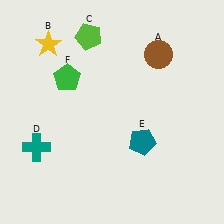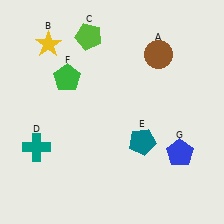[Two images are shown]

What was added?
A blue pentagon (G) was added in Image 2.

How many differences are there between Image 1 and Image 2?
There is 1 difference between the two images.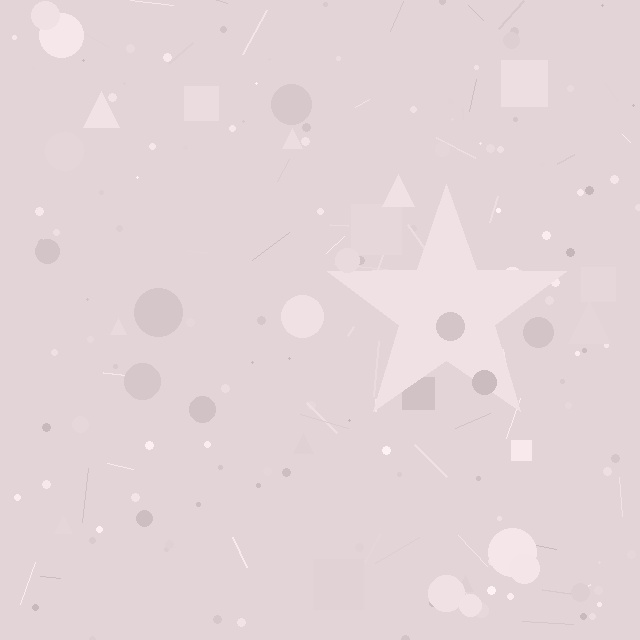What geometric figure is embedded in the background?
A star is embedded in the background.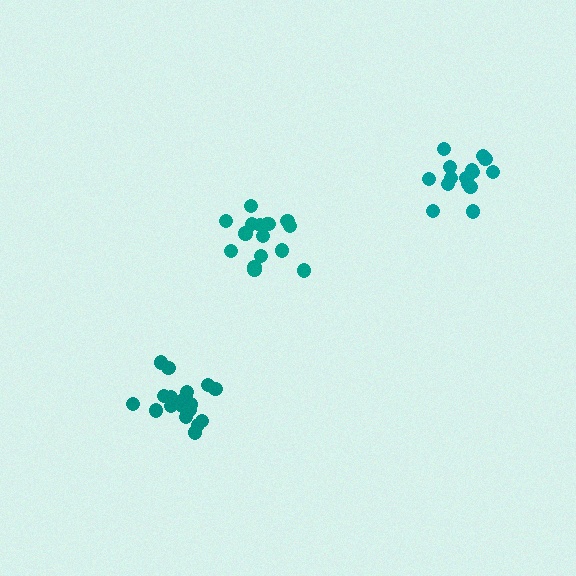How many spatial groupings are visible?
There are 3 spatial groupings.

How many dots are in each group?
Group 1: 16 dots, Group 2: 20 dots, Group 3: 15 dots (51 total).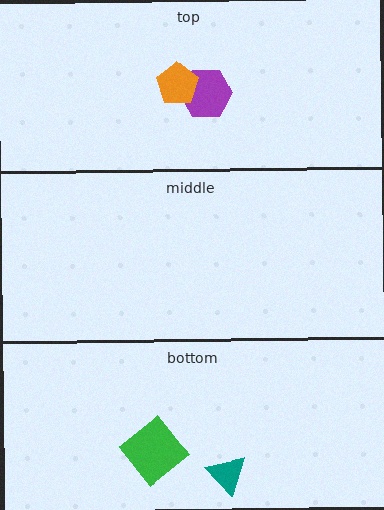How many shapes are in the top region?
2.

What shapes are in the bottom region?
The teal triangle, the green diamond.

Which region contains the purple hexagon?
The top region.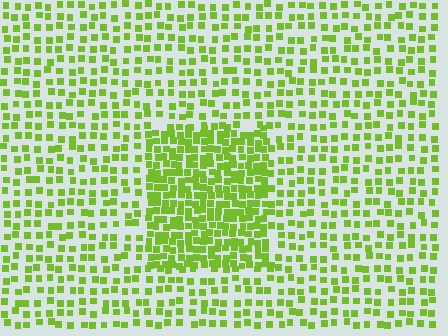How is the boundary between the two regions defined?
The boundary is defined by a change in element density (approximately 2.0x ratio). All elements are the same color, size, and shape.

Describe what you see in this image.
The image contains small lime elements arranged at two different densities. A rectangle-shaped region is visible where the elements are more densely packed than the surrounding area.